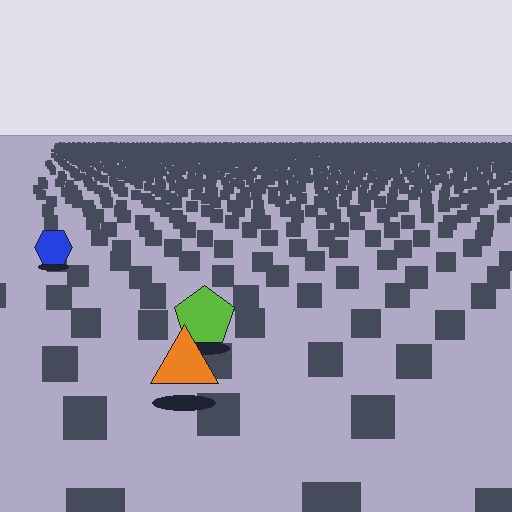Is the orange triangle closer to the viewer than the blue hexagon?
Yes. The orange triangle is closer — you can tell from the texture gradient: the ground texture is coarser near it.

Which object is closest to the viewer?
The orange triangle is closest. The texture marks near it are larger and more spread out.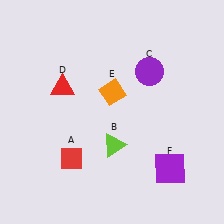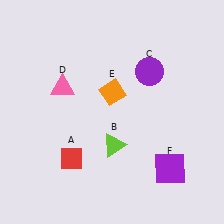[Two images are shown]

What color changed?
The triangle (D) changed from red in Image 1 to pink in Image 2.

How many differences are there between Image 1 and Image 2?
There is 1 difference between the two images.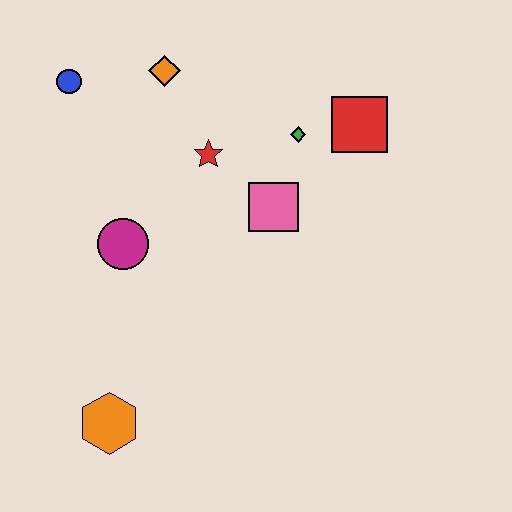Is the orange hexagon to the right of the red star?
No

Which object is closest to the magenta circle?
The red star is closest to the magenta circle.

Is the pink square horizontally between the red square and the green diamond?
No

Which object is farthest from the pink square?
The orange hexagon is farthest from the pink square.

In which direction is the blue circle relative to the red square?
The blue circle is to the left of the red square.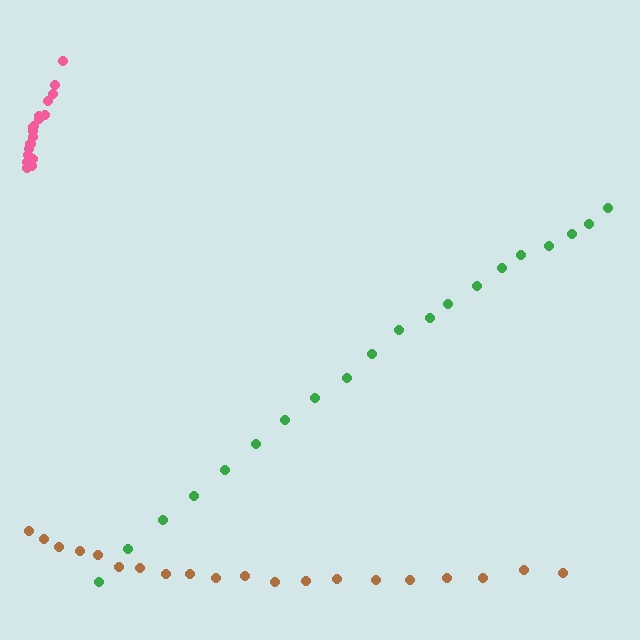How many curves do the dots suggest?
There are 3 distinct paths.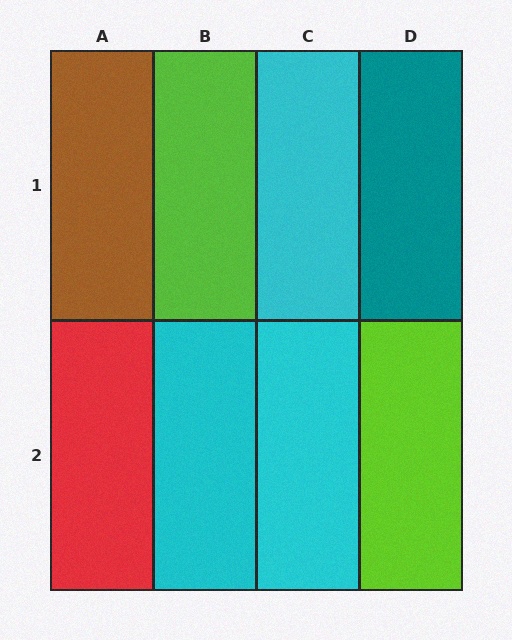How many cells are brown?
1 cell is brown.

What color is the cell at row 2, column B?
Cyan.